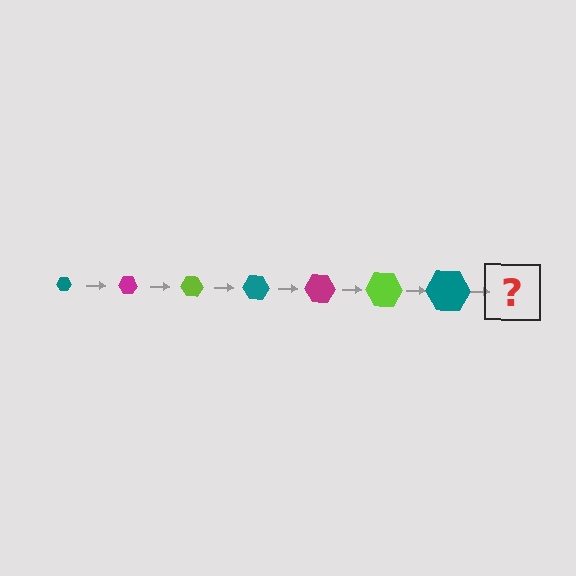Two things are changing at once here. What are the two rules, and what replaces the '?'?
The two rules are that the hexagon grows larger each step and the color cycles through teal, magenta, and lime. The '?' should be a magenta hexagon, larger than the previous one.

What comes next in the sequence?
The next element should be a magenta hexagon, larger than the previous one.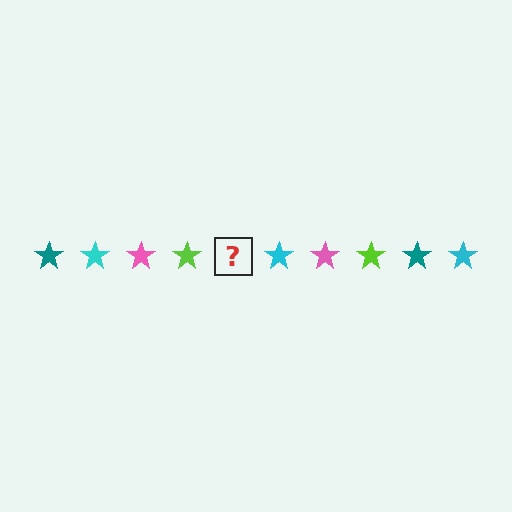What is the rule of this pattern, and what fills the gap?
The rule is that the pattern cycles through teal, cyan, pink, lime stars. The gap should be filled with a teal star.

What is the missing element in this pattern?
The missing element is a teal star.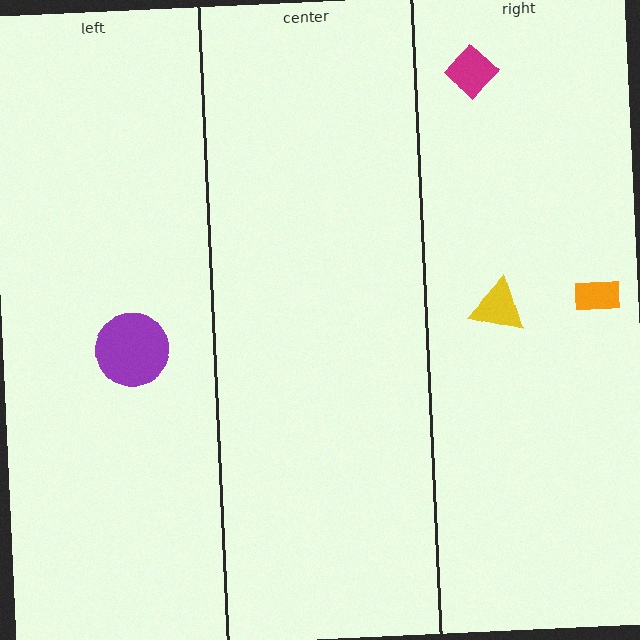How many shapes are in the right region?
3.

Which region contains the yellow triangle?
The right region.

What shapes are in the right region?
The magenta diamond, the orange rectangle, the yellow triangle.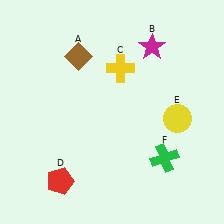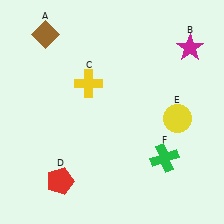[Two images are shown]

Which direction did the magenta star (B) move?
The magenta star (B) moved right.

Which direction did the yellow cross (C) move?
The yellow cross (C) moved left.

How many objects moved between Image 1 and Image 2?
3 objects moved between the two images.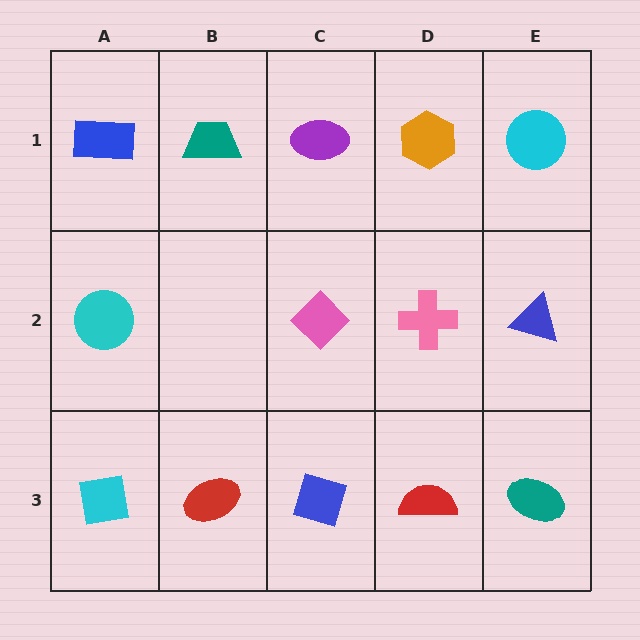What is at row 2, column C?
A pink diamond.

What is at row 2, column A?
A cyan circle.